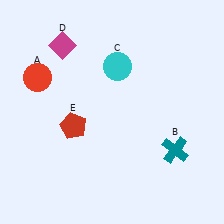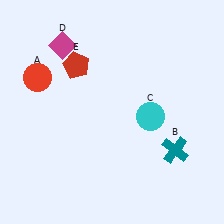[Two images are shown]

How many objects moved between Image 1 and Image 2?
2 objects moved between the two images.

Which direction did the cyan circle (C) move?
The cyan circle (C) moved down.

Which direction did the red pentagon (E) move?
The red pentagon (E) moved up.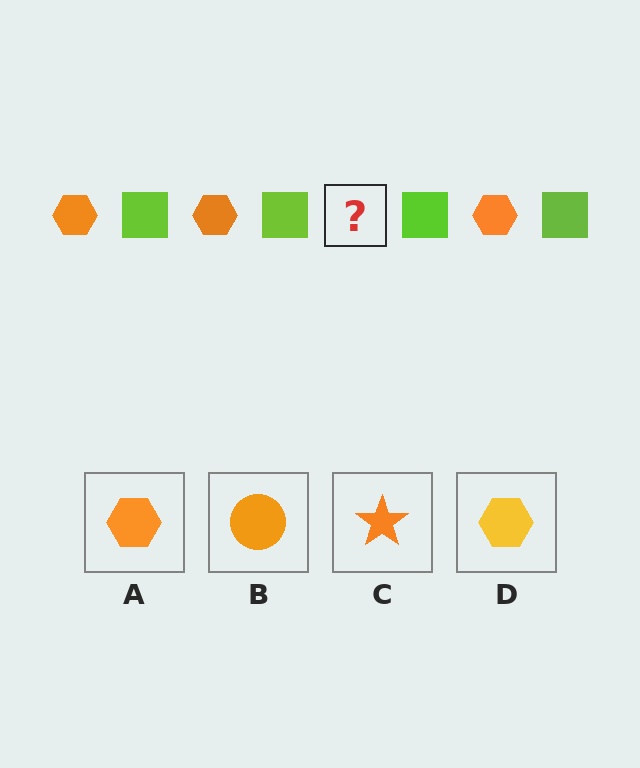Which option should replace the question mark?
Option A.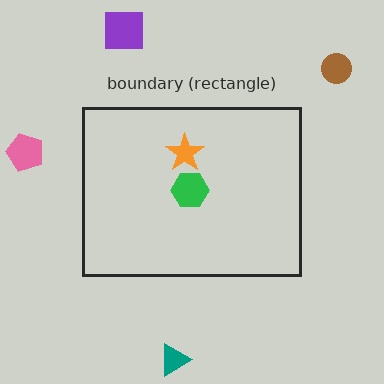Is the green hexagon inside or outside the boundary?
Inside.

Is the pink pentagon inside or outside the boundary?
Outside.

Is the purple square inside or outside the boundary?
Outside.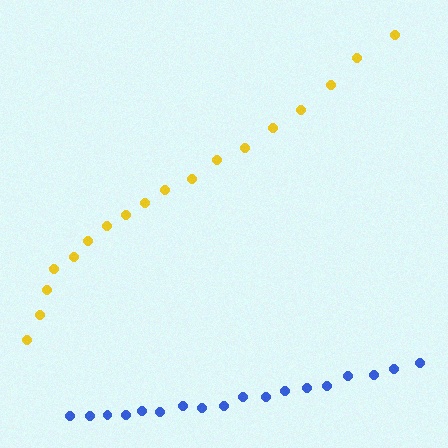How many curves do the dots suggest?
There are 2 distinct paths.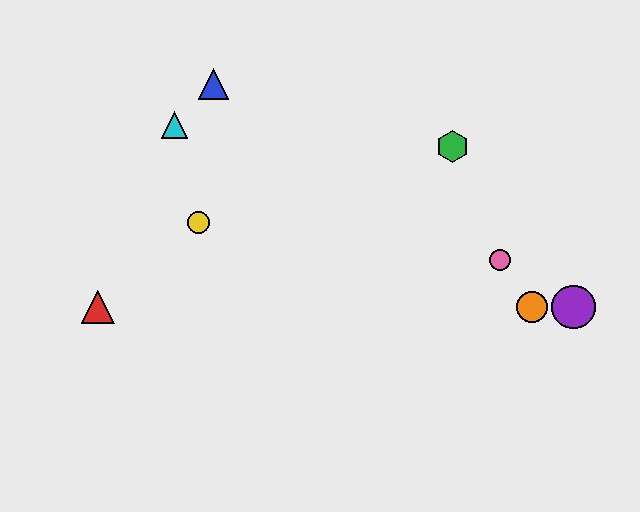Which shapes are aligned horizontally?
The red triangle, the purple circle, the orange circle are aligned horizontally.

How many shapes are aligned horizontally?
3 shapes (the red triangle, the purple circle, the orange circle) are aligned horizontally.